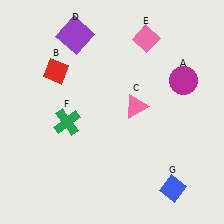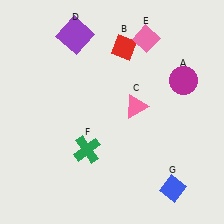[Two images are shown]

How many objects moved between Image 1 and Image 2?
2 objects moved between the two images.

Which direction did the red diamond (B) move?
The red diamond (B) moved right.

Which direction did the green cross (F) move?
The green cross (F) moved down.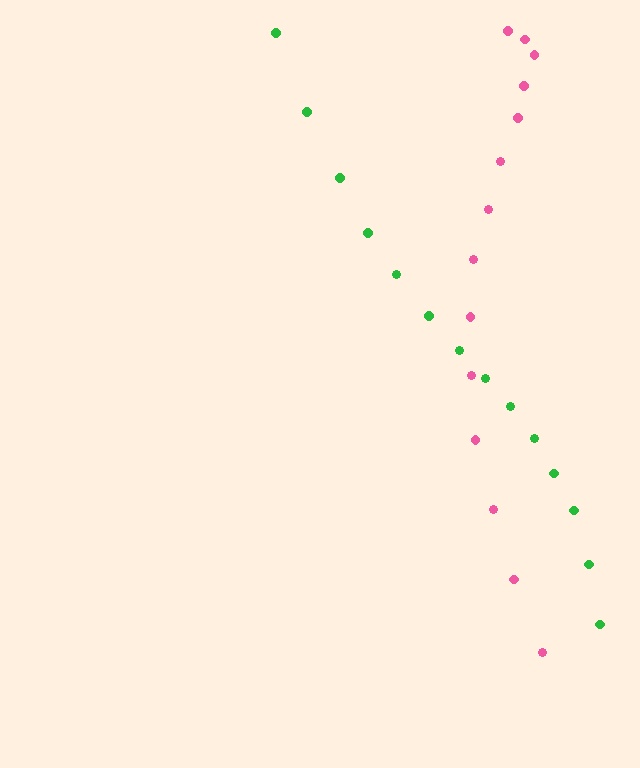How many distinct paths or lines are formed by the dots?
There are 2 distinct paths.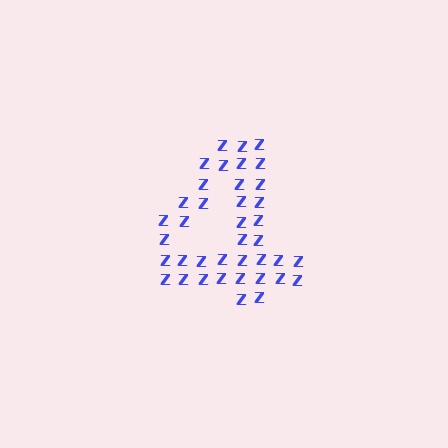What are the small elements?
The small elements are letter Z's.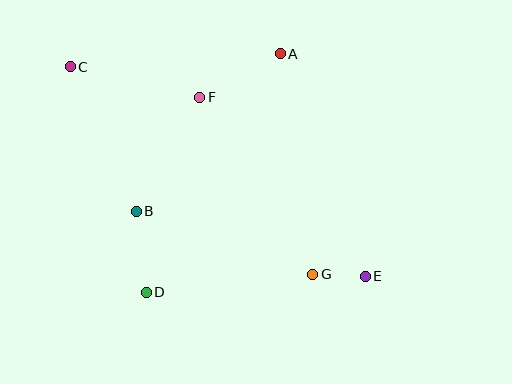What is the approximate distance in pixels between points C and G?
The distance between C and G is approximately 319 pixels.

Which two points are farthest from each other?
Points C and E are farthest from each other.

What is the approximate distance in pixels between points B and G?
The distance between B and G is approximately 188 pixels.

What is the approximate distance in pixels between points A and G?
The distance between A and G is approximately 223 pixels.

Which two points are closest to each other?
Points E and G are closest to each other.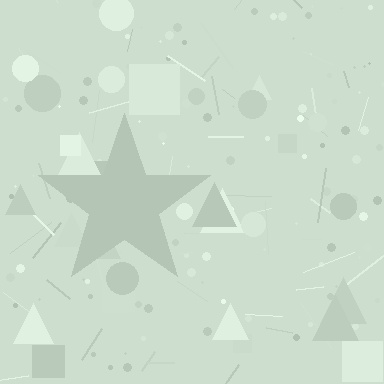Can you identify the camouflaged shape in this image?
The camouflaged shape is a star.